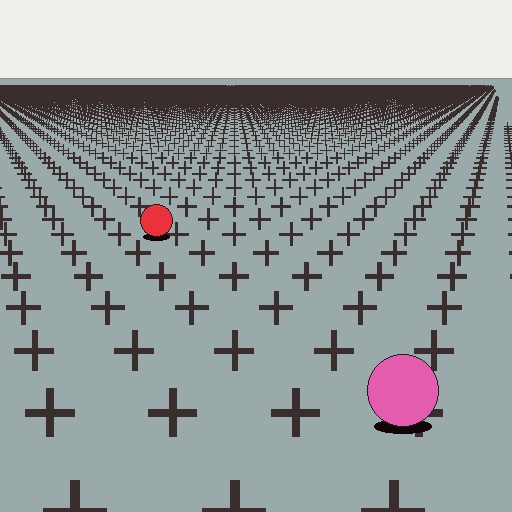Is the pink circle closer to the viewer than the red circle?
Yes. The pink circle is closer — you can tell from the texture gradient: the ground texture is coarser near it.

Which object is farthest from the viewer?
The red circle is farthest from the viewer. It appears smaller and the ground texture around it is denser.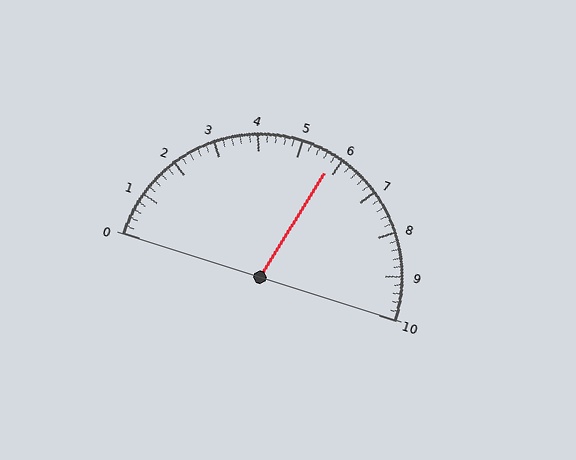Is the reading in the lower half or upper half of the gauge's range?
The reading is in the upper half of the range (0 to 10).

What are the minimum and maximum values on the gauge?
The gauge ranges from 0 to 10.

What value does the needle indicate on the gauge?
The needle indicates approximately 5.8.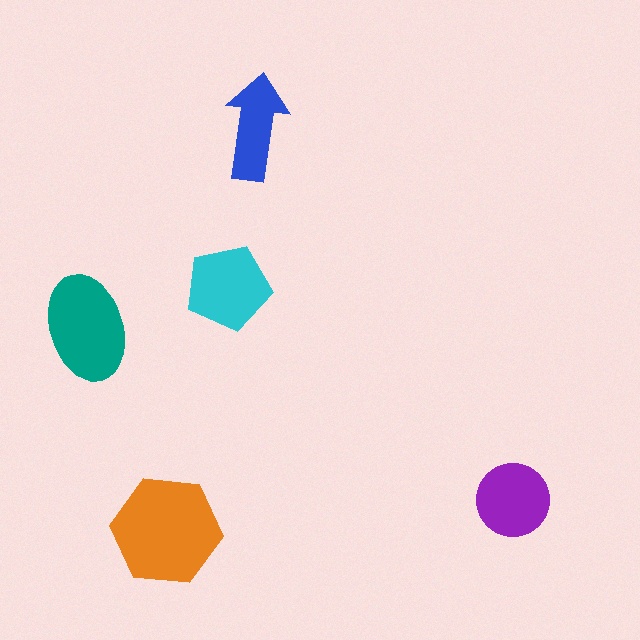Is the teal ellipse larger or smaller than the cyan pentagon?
Larger.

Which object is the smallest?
The blue arrow.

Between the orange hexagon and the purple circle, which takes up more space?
The orange hexagon.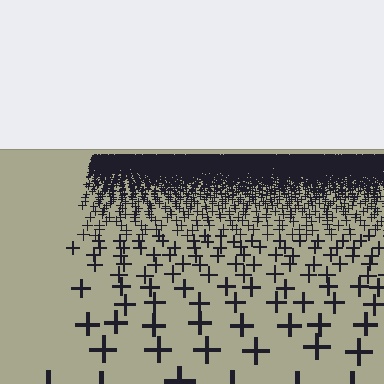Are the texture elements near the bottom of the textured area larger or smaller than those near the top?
Larger. Near the bottom, elements are closer to the viewer and appear at a bigger on-screen size.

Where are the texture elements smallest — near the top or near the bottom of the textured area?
Near the top.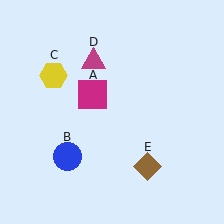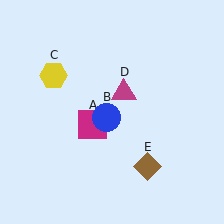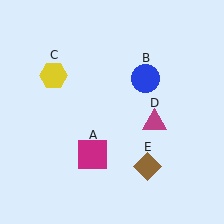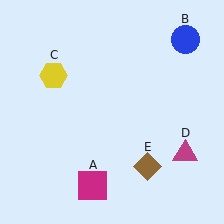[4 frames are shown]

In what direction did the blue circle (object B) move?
The blue circle (object B) moved up and to the right.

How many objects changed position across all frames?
3 objects changed position: magenta square (object A), blue circle (object B), magenta triangle (object D).